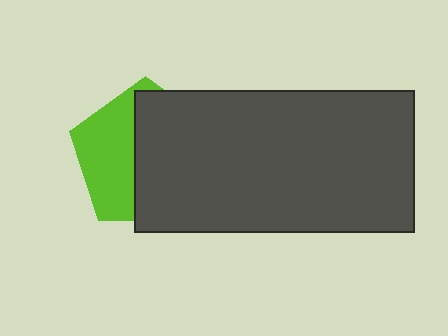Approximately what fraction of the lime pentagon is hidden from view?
Roughly 59% of the lime pentagon is hidden behind the dark gray rectangle.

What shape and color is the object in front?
The object in front is a dark gray rectangle.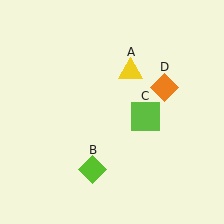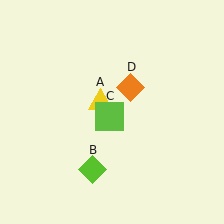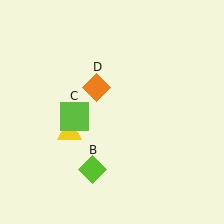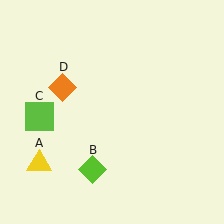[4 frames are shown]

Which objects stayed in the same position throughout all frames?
Lime diamond (object B) remained stationary.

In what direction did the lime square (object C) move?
The lime square (object C) moved left.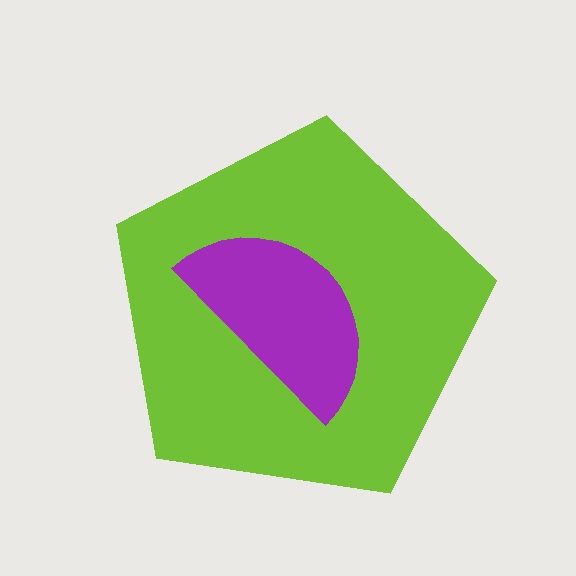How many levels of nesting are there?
2.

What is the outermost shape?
The lime pentagon.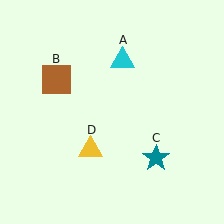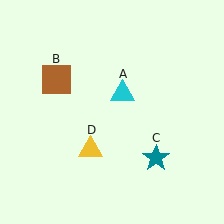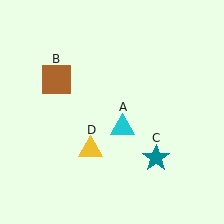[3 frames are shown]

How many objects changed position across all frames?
1 object changed position: cyan triangle (object A).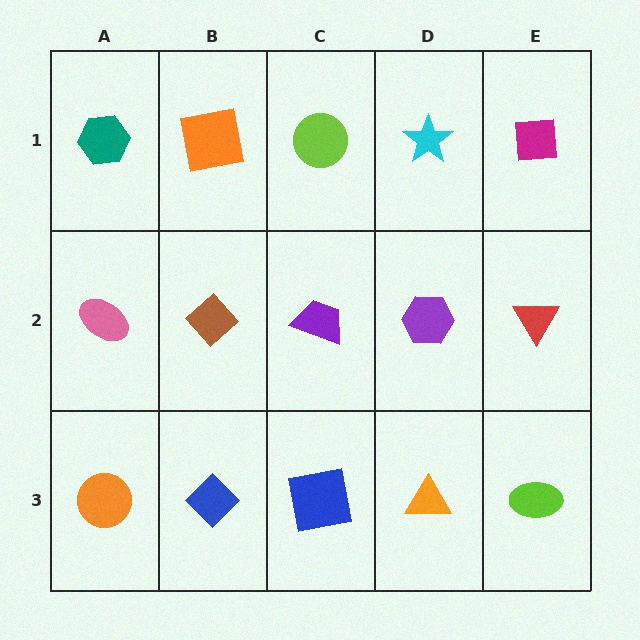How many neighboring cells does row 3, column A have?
2.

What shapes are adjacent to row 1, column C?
A purple trapezoid (row 2, column C), an orange square (row 1, column B), a cyan star (row 1, column D).